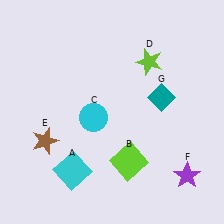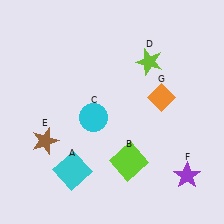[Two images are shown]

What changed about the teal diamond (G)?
In Image 1, G is teal. In Image 2, it changed to orange.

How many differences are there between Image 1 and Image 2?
There is 1 difference between the two images.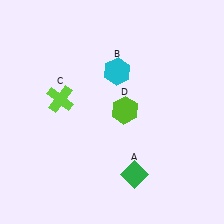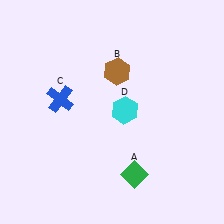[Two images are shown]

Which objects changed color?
B changed from cyan to brown. C changed from lime to blue. D changed from lime to cyan.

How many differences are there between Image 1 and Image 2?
There are 3 differences between the two images.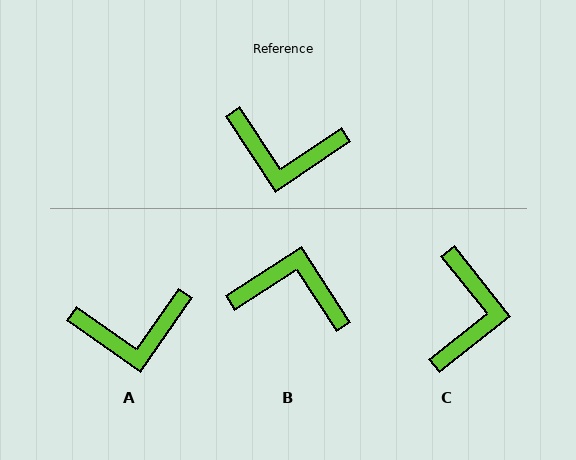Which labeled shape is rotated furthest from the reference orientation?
B, about 179 degrees away.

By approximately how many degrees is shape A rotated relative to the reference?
Approximately 22 degrees counter-clockwise.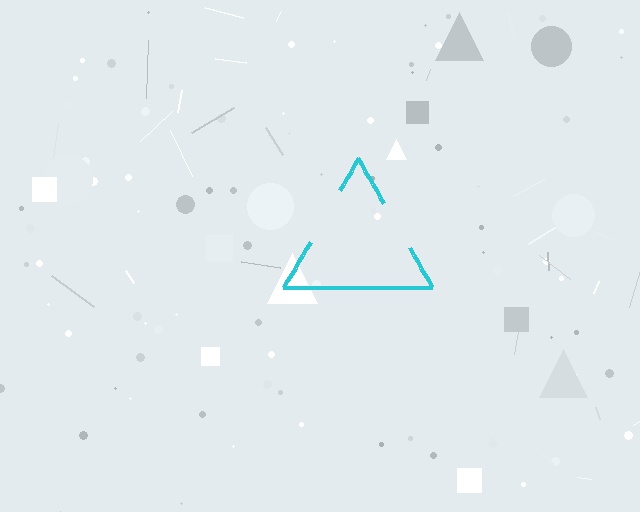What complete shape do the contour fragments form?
The contour fragments form a triangle.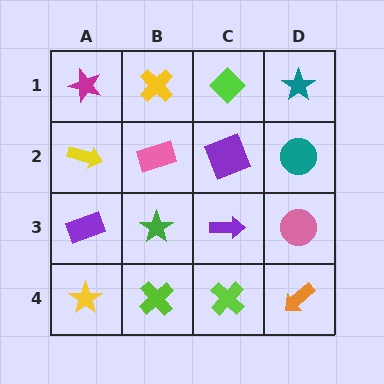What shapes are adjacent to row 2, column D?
A teal star (row 1, column D), a pink circle (row 3, column D), a purple square (row 2, column C).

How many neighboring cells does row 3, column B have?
4.